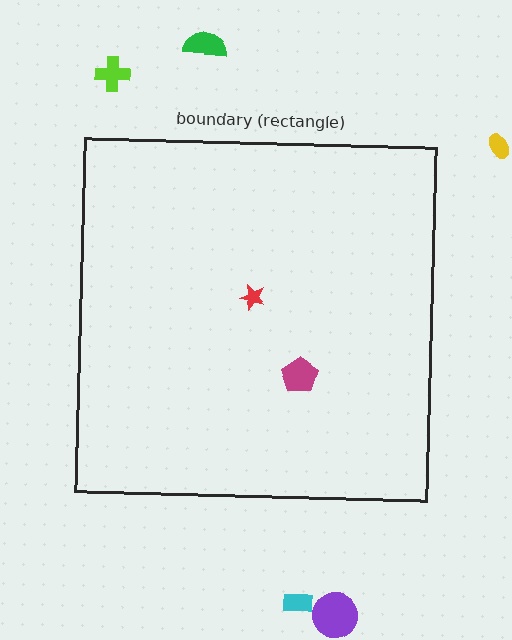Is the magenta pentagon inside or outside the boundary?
Inside.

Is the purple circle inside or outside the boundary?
Outside.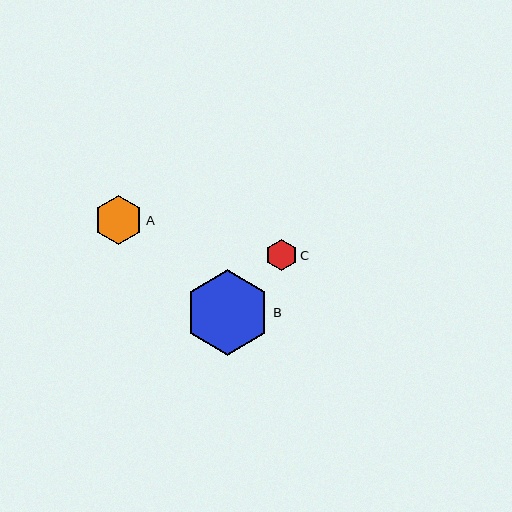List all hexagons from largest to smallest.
From largest to smallest: B, A, C.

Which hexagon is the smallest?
Hexagon C is the smallest with a size of approximately 32 pixels.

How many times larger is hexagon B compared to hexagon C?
Hexagon B is approximately 2.7 times the size of hexagon C.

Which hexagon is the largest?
Hexagon B is the largest with a size of approximately 85 pixels.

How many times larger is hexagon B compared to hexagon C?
Hexagon B is approximately 2.7 times the size of hexagon C.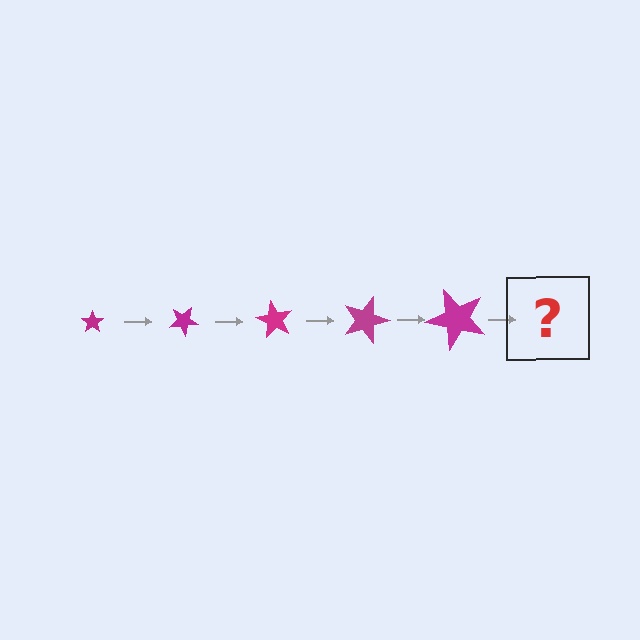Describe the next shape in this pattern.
It should be a star, larger than the previous one and rotated 150 degrees from the start.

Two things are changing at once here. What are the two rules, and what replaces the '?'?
The two rules are that the star grows larger each step and it rotates 30 degrees each step. The '?' should be a star, larger than the previous one and rotated 150 degrees from the start.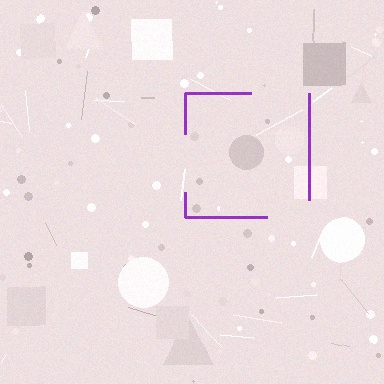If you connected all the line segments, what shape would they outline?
They would outline a square.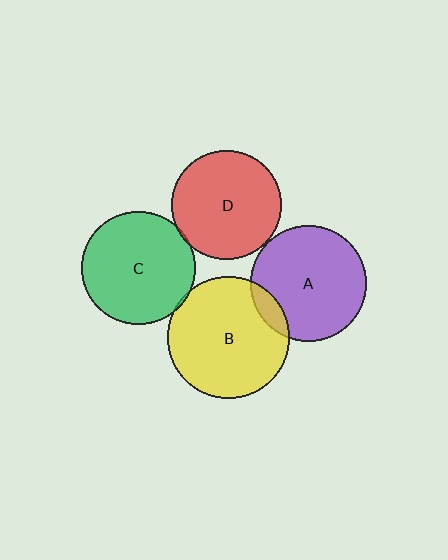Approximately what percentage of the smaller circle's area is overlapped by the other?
Approximately 10%.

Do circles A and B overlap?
Yes.